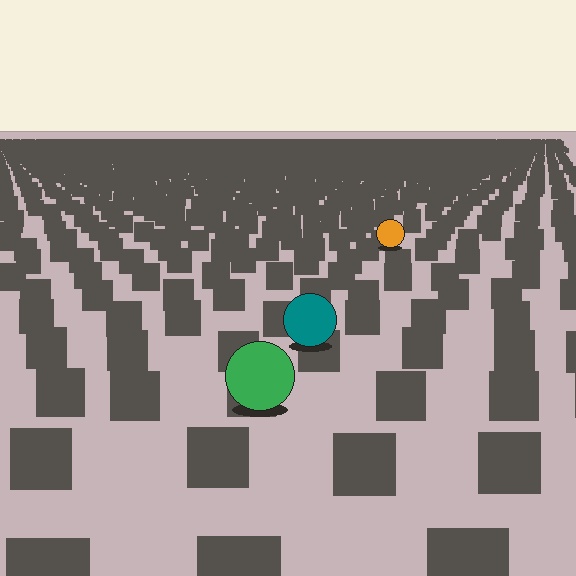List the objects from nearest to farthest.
From nearest to farthest: the green circle, the teal circle, the orange circle.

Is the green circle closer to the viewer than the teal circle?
Yes. The green circle is closer — you can tell from the texture gradient: the ground texture is coarser near it.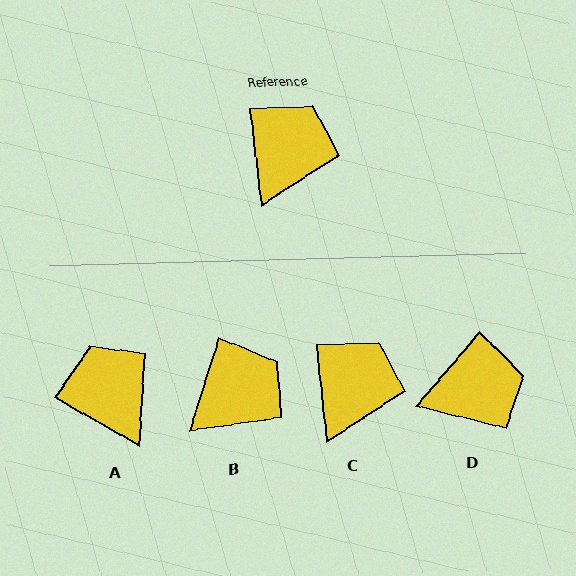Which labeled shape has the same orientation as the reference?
C.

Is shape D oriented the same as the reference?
No, it is off by about 47 degrees.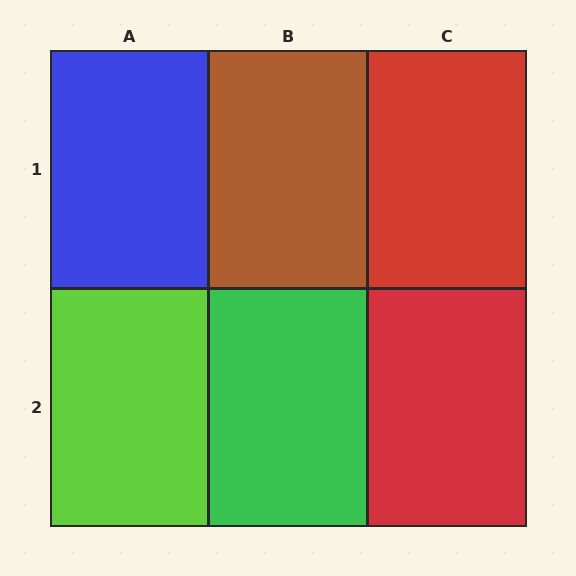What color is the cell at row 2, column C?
Red.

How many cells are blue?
1 cell is blue.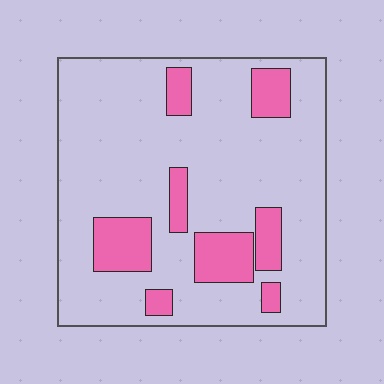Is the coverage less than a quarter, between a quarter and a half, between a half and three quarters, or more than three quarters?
Less than a quarter.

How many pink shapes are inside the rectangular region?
8.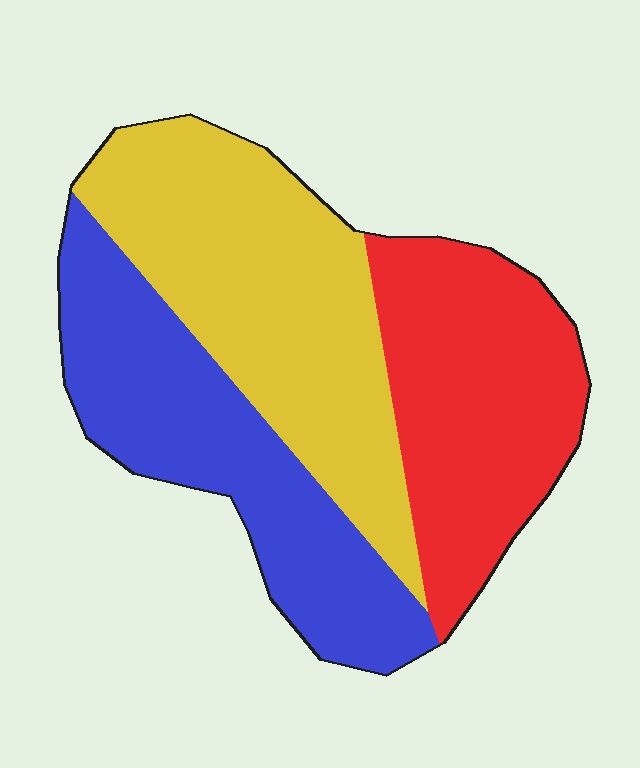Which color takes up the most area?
Yellow, at roughly 40%.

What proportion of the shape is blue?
Blue takes up between a quarter and a half of the shape.